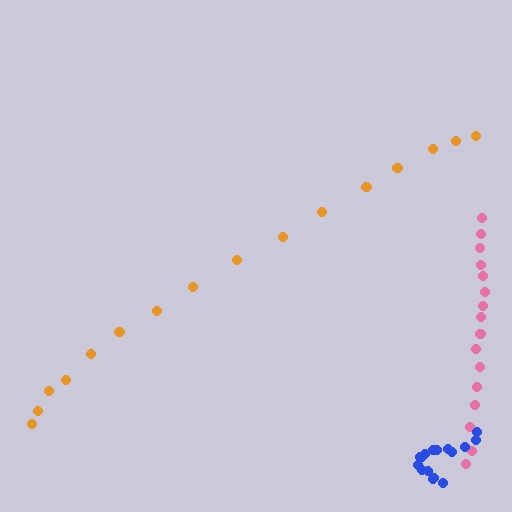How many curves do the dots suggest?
There are 3 distinct paths.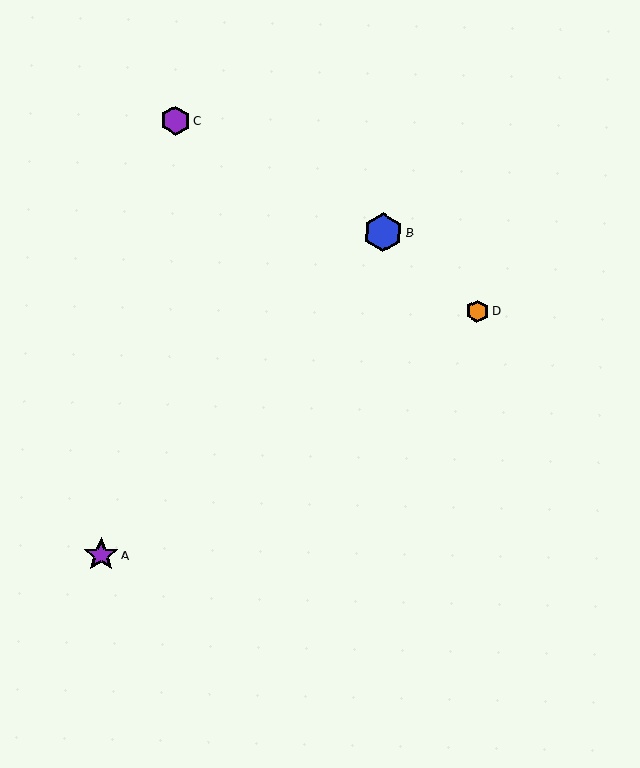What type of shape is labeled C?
Shape C is a purple hexagon.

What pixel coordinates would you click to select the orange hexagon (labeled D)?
Click at (477, 311) to select the orange hexagon D.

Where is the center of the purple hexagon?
The center of the purple hexagon is at (176, 120).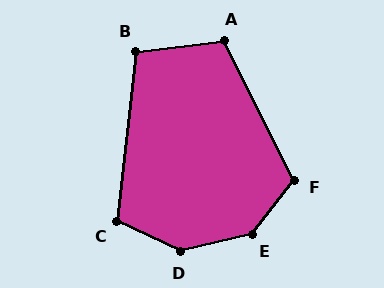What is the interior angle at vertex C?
Approximately 109 degrees (obtuse).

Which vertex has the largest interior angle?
E, at approximately 142 degrees.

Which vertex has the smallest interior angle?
B, at approximately 103 degrees.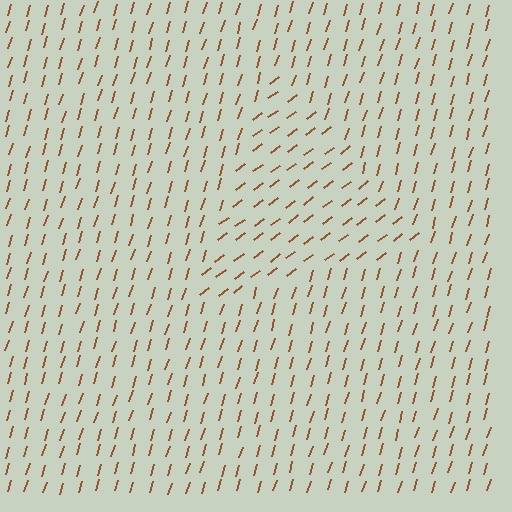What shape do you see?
I see a triangle.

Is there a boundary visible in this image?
Yes, there is a texture boundary formed by a change in line orientation.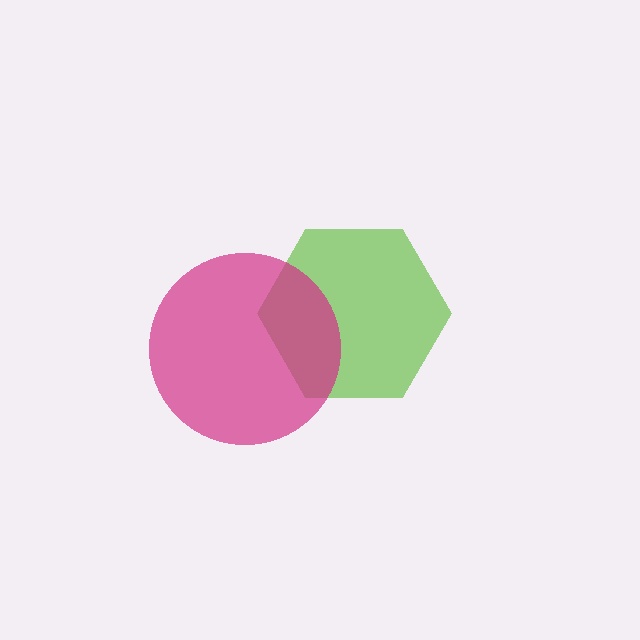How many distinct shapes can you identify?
There are 2 distinct shapes: a lime hexagon, a magenta circle.